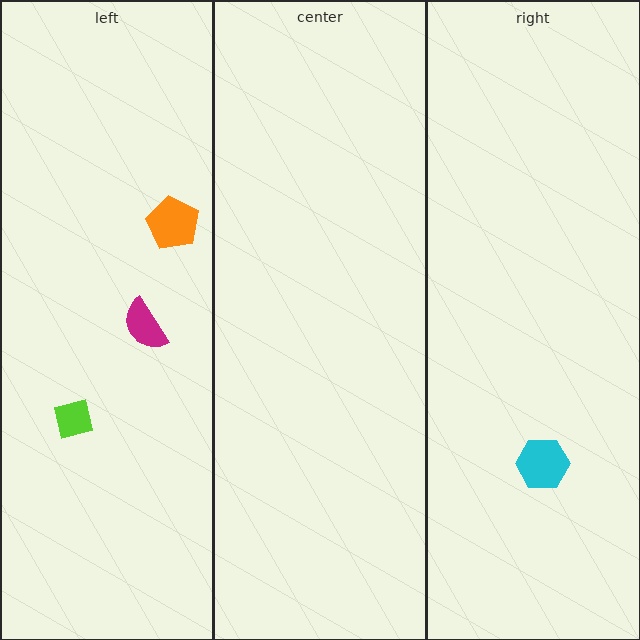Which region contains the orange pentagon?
The left region.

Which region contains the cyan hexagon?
The right region.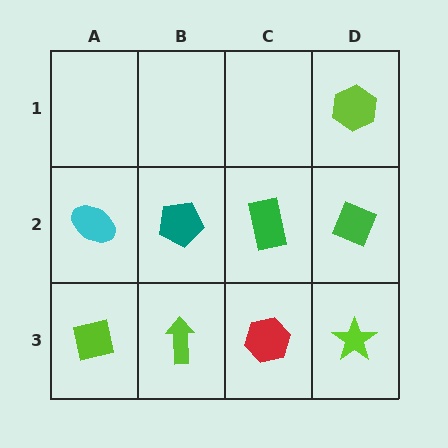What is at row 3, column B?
A lime arrow.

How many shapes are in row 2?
4 shapes.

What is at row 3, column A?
A lime square.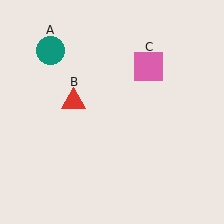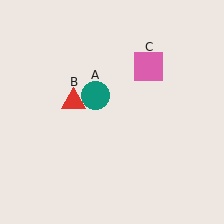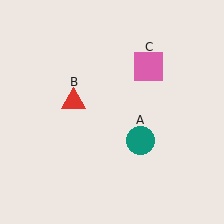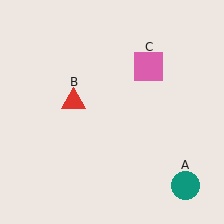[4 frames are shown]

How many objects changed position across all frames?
1 object changed position: teal circle (object A).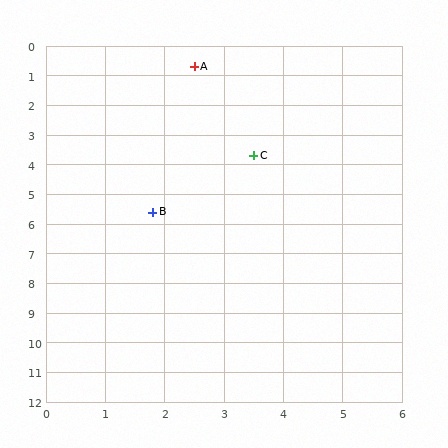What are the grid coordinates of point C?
Point C is at approximately (3.5, 3.7).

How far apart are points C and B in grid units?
Points C and B are about 2.5 grid units apart.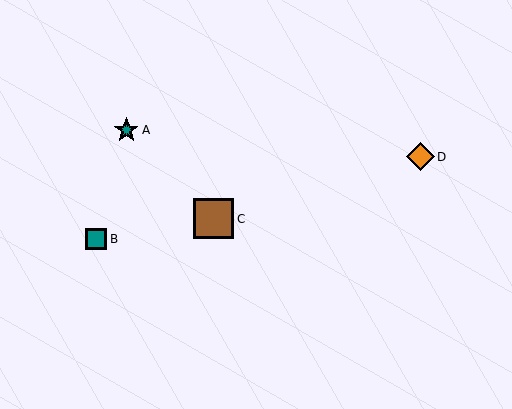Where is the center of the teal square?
The center of the teal square is at (96, 239).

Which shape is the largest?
The brown square (labeled C) is the largest.